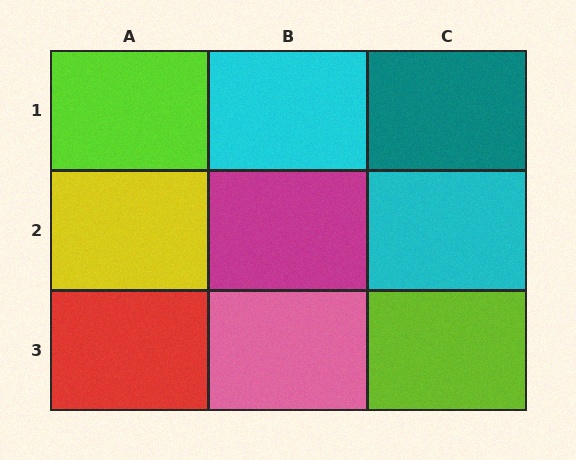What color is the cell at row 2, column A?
Yellow.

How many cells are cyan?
2 cells are cyan.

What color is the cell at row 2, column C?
Cyan.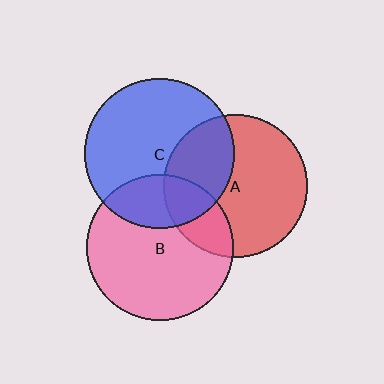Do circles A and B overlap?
Yes.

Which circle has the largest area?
Circle C (blue).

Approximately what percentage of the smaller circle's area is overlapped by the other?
Approximately 20%.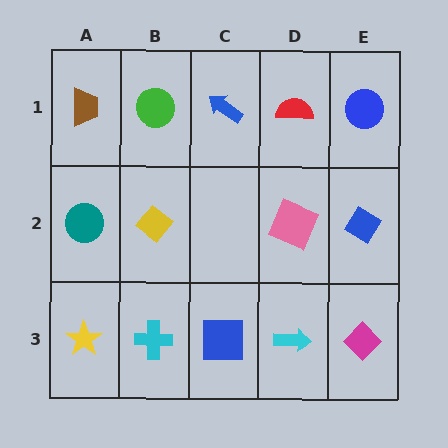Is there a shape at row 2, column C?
No, that cell is empty.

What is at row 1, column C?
A blue arrow.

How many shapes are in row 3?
5 shapes.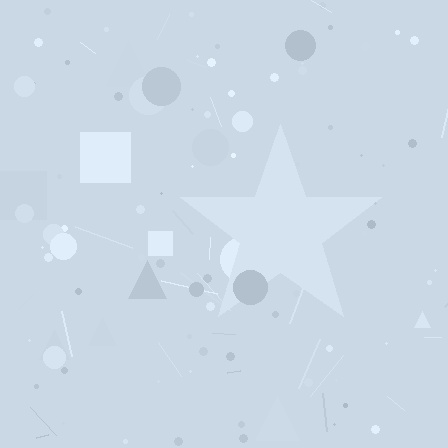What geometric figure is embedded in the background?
A star is embedded in the background.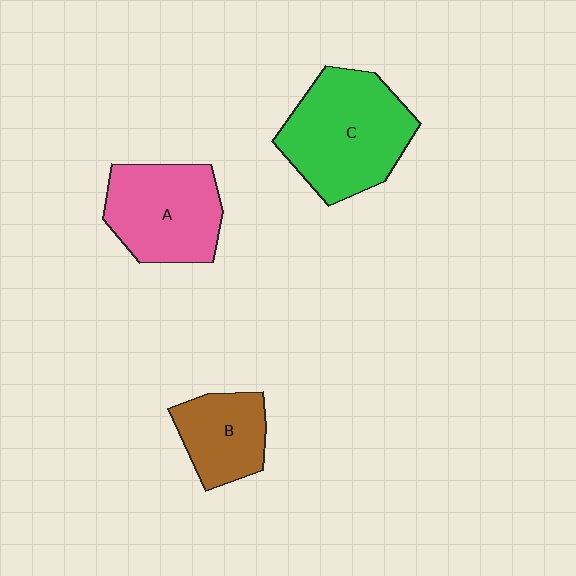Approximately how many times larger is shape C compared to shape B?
Approximately 1.8 times.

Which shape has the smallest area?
Shape B (brown).